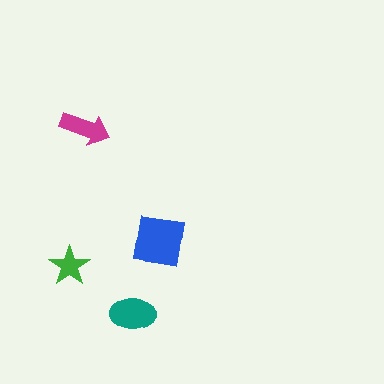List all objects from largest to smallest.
The blue square, the teal ellipse, the magenta arrow, the green star.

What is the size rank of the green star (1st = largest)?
4th.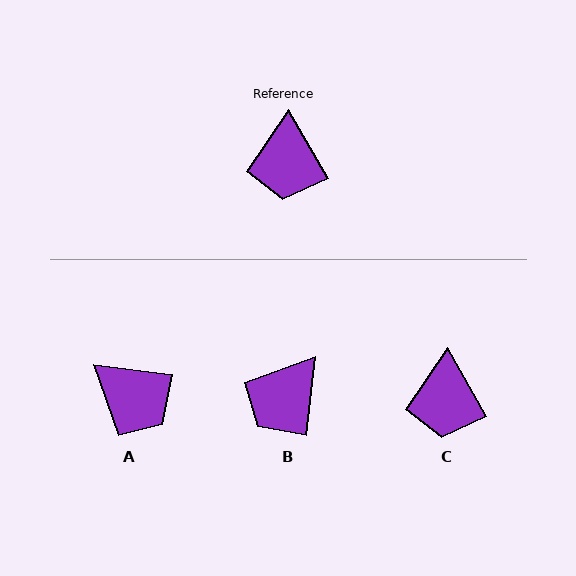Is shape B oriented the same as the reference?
No, it is off by about 36 degrees.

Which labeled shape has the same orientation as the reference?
C.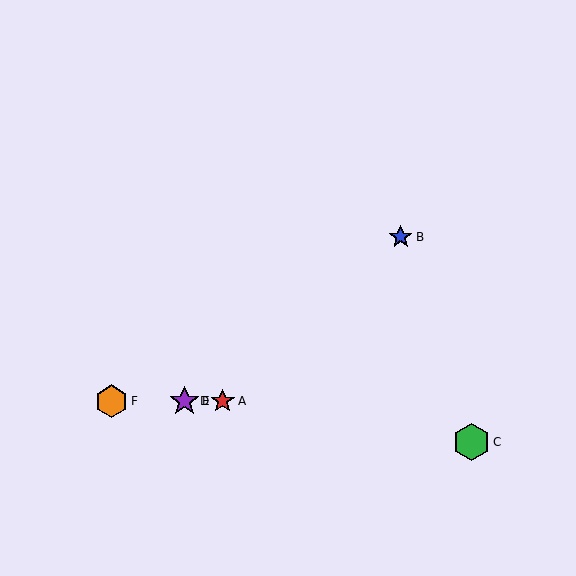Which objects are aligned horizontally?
Objects A, D, E, F are aligned horizontally.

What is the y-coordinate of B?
Object B is at y≈237.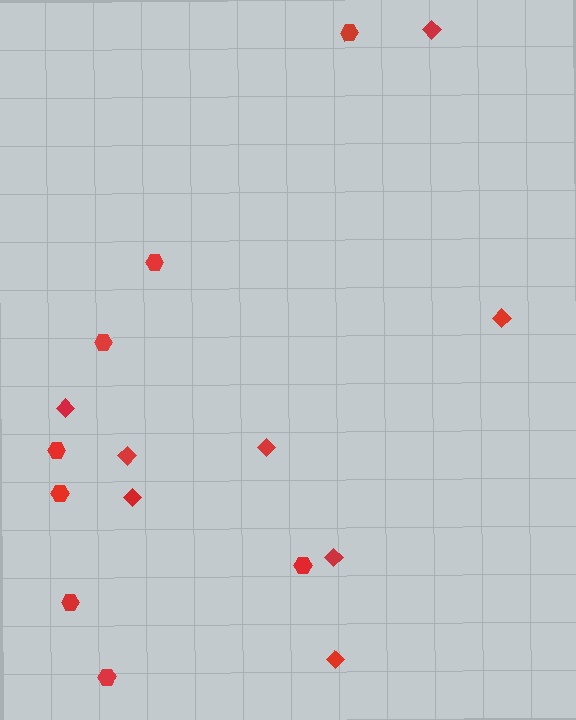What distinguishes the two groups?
There are 2 groups: one group of hexagons (8) and one group of diamonds (8).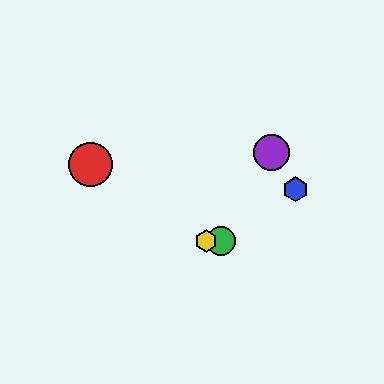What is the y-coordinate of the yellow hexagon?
The yellow hexagon is at y≈241.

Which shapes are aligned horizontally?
The green circle, the yellow hexagon are aligned horizontally.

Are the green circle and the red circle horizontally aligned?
No, the green circle is at y≈241 and the red circle is at y≈164.